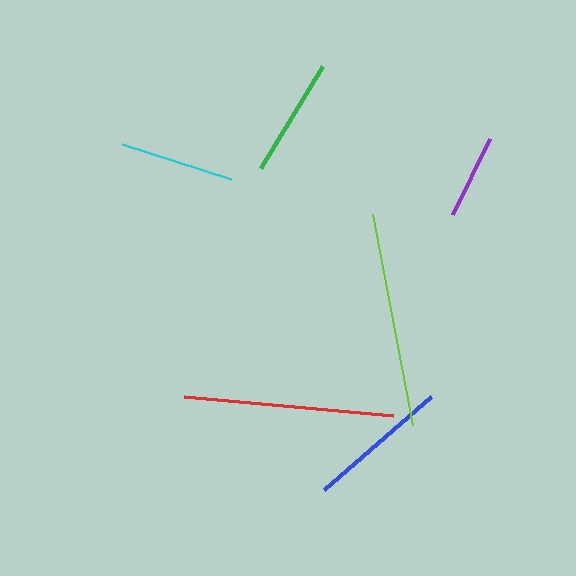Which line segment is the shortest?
The purple line is the shortest at approximately 85 pixels.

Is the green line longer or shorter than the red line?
The red line is longer than the green line.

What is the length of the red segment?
The red segment is approximately 209 pixels long.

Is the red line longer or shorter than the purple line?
The red line is longer than the purple line.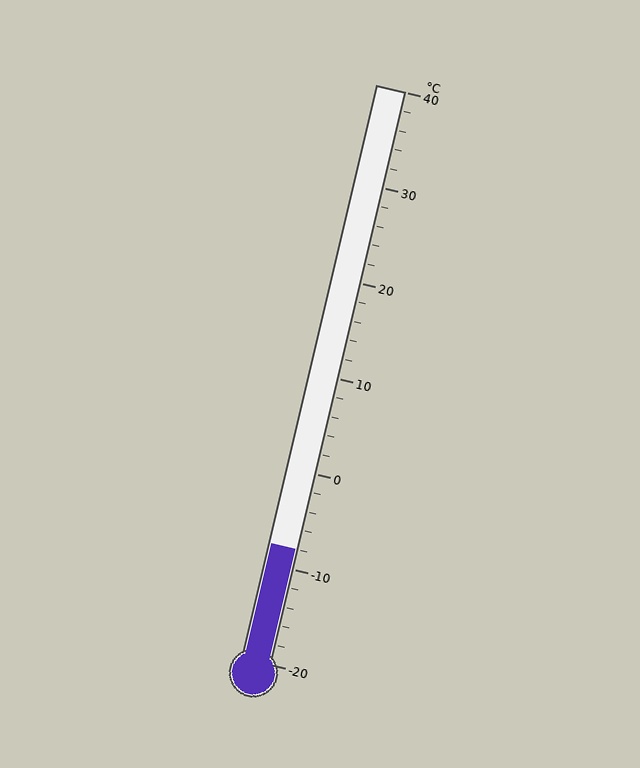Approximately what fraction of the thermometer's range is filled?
The thermometer is filled to approximately 20% of its range.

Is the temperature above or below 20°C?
The temperature is below 20°C.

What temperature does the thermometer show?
The thermometer shows approximately -8°C.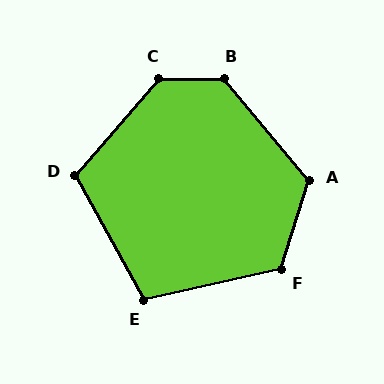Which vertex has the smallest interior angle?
E, at approximately 106 degrees.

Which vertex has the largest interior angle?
C, at approximately 131 degrees.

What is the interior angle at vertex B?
Approximately 130 degrees (obtuse).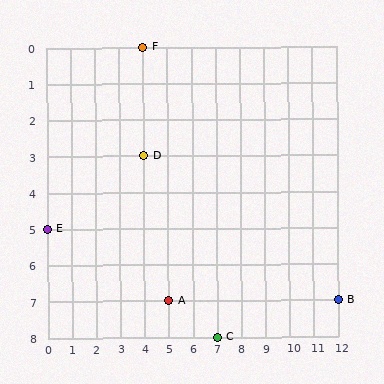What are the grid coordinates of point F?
Point F is at grid coordinates (4, 0).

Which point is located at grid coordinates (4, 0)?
Point F is at (4, 0).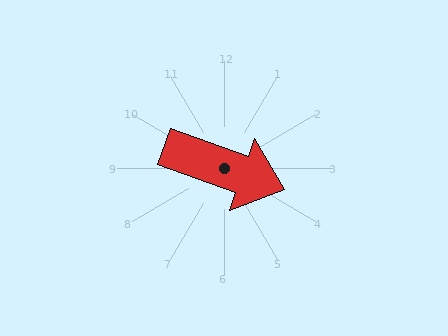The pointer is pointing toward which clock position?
Roughly 4 o'clock.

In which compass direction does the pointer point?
East.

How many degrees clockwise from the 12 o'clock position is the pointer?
Approximately 109 degrees.